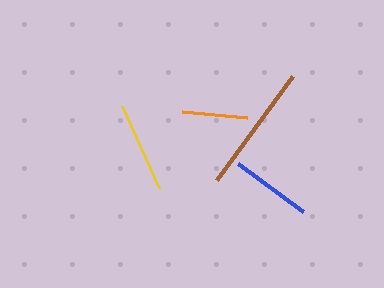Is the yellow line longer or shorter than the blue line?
The yellow line is longer than the blue line.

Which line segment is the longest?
The brown line is the longest at approximately 129 pixels.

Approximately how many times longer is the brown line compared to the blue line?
The brown line is approximately 1.6 times the length of the blue line.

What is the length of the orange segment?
The orange segment is approximately 65 pixels long.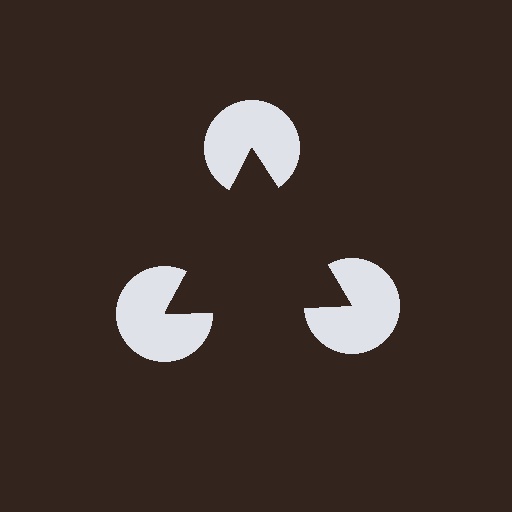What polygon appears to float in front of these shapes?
An illusory triangle — its edges are inferred from the aligned wedge cuts in the pac-man discs, not physically drawn.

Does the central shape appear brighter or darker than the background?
It typically appears slightly darker than the background, even though no actual brightness change is drawn.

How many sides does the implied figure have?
3 sides.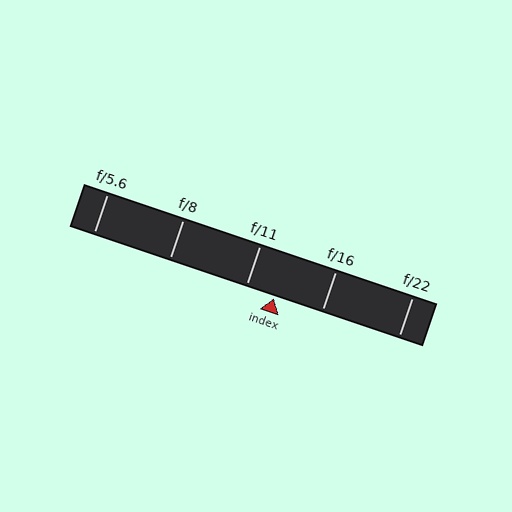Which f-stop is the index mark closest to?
The index mark is closest to f/11.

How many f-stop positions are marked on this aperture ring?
There are 5 f-stop positions marked.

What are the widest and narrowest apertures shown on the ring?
The widest aperture shown is f/5.6 and the narrowest is f/22.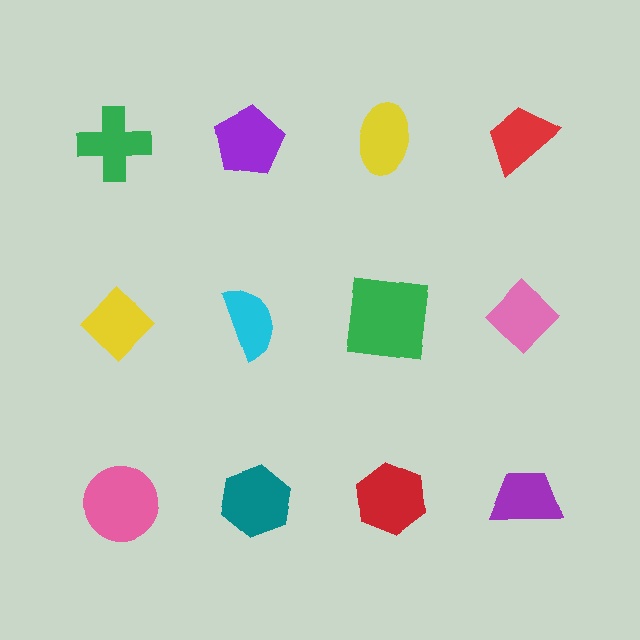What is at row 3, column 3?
A red hexagon.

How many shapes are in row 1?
4 shapes.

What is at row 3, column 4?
A purple trapezoid.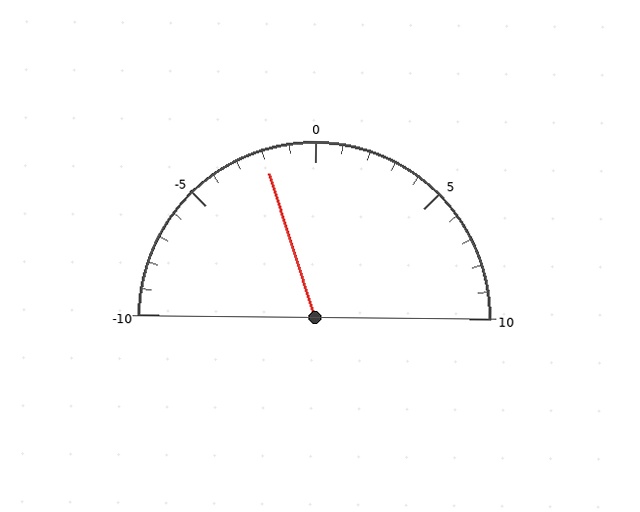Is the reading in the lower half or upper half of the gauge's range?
The reading is in the lower half of the range (-10 to 10).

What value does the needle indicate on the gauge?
The needle indicates approximately -2.